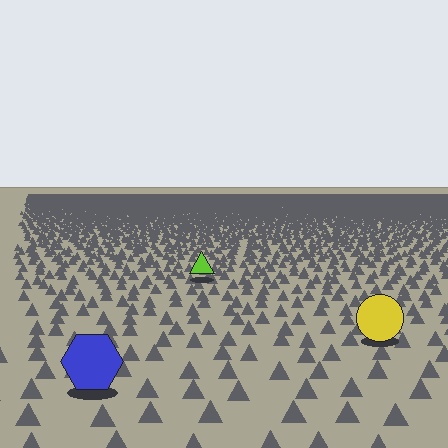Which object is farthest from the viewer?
The lime triangle is farthest from the viewer. It appears smaller and the ground texture around it is denser.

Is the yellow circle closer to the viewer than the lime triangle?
Yes. The yellow circle is closer — you can tell from the texture gradient: the ground texture is coarser near it.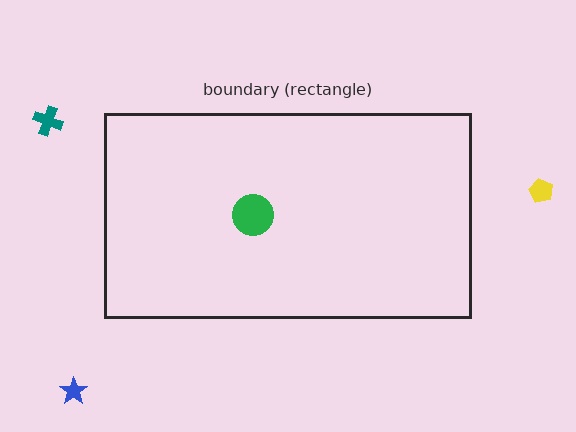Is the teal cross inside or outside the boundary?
Outside.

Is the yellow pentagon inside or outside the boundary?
Outside.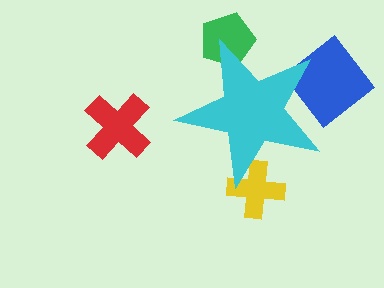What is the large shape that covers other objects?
A cyan star.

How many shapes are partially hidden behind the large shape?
3 shapes are partially hidden.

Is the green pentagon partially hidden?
Yes, the green pentagon is partially hidden behind the cyan star.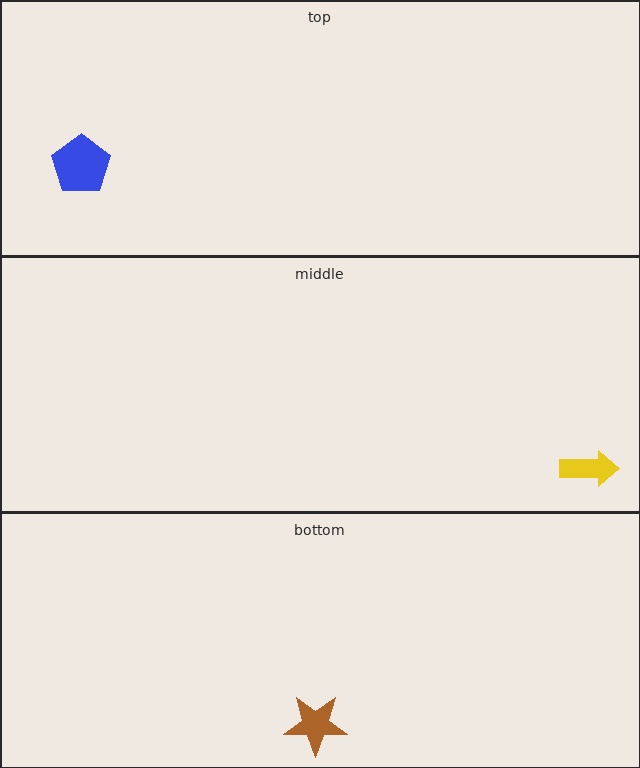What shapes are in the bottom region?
The brown star.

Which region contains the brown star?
The bottom region.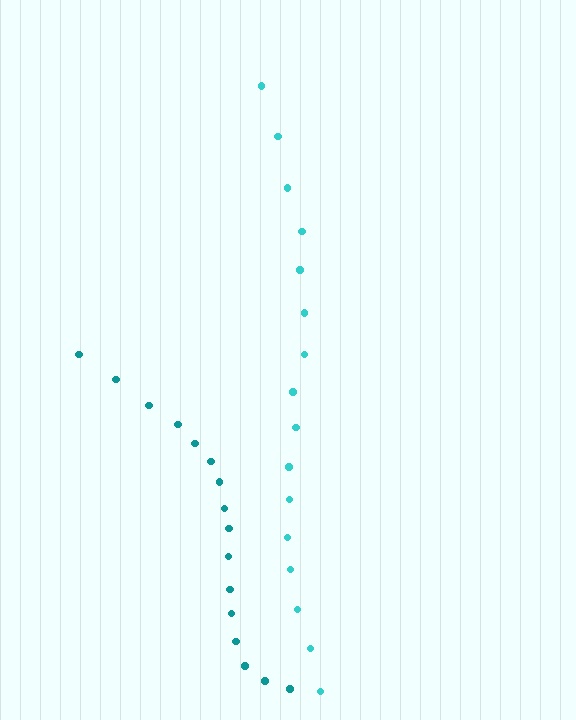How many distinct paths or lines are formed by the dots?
There are 2 distinct paths.